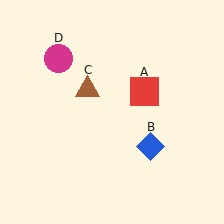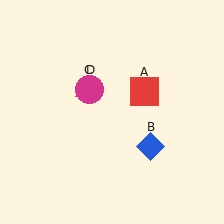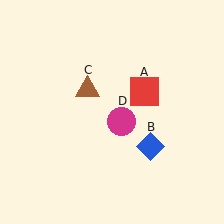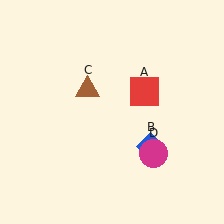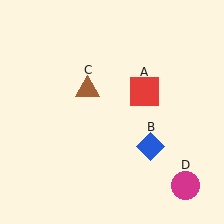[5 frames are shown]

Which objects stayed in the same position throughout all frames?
Red square (object A) and blue diamond (object B) and brown triangle (object C) remained stationary.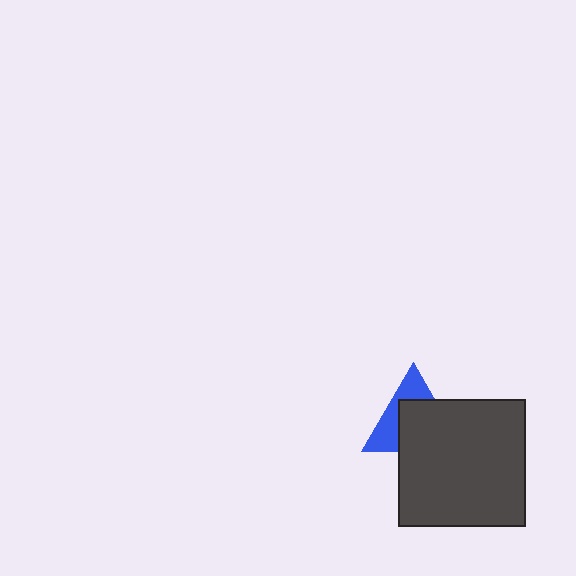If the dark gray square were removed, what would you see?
You would see the complete blue triangle.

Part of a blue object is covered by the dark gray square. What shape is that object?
It is a triangle.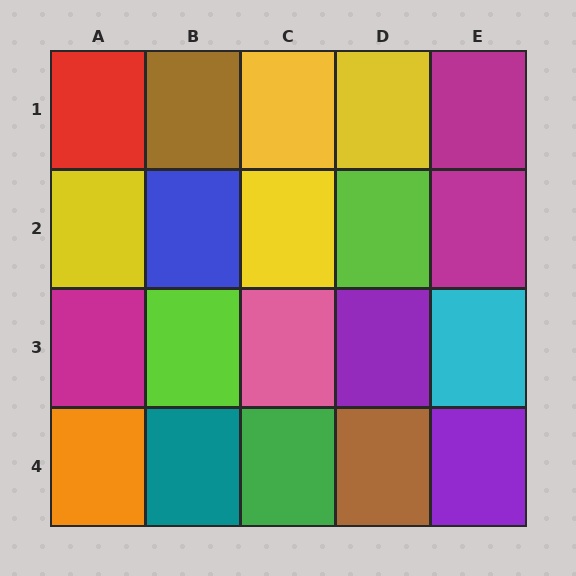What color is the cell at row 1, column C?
Yellow.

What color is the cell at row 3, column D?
Purple.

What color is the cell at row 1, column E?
Magenta.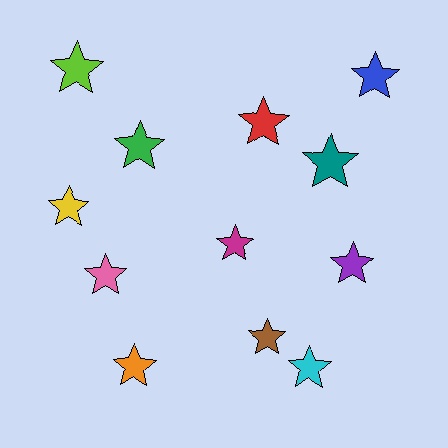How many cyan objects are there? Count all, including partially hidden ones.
There is 1 cyan object.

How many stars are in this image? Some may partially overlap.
There are 12 stars.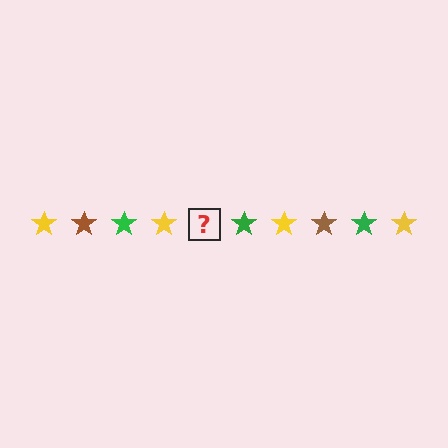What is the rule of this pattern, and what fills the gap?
The rule is that the pattern cycles through yellow, brown, green stars. The gap should be filled with a brown star.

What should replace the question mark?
The question mark should be replaced with a brown star.